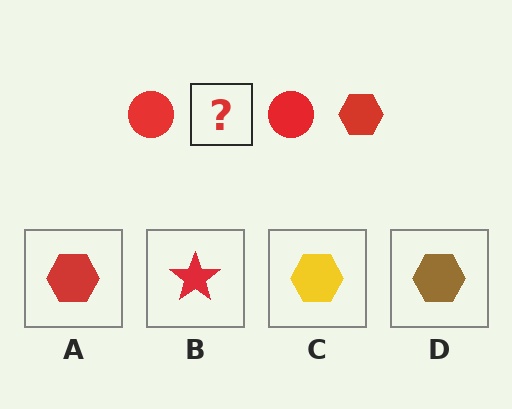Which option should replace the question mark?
Option A.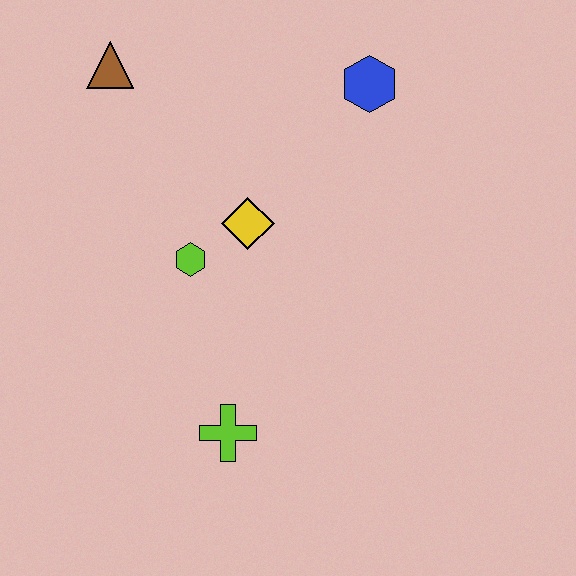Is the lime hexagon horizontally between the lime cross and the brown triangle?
Yes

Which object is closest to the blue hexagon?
The yellow diamond is closest to the blue hexagon.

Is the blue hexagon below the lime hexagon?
No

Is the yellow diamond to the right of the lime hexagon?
Yes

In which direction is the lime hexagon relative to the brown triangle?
The lime hexagon is below the brown triangle.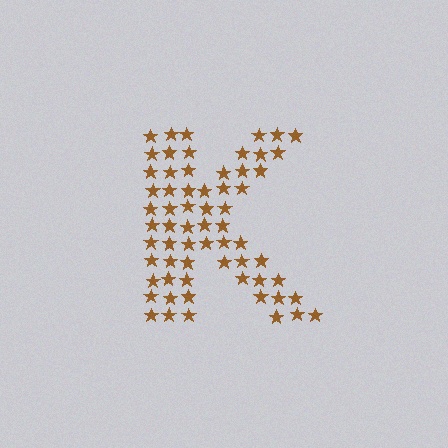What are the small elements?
The small elements are stars.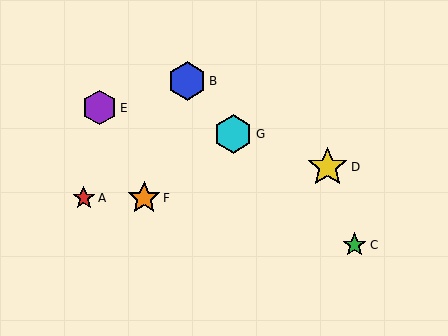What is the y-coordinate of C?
Object C is at y≈245.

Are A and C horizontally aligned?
No, A is at y≈198 and C is at y≈245.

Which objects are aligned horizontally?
Objects A, F are aligned horizontally.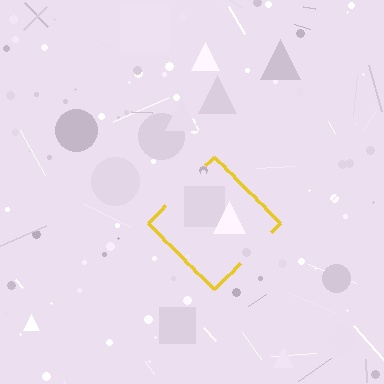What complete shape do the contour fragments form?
The contour fragments form a diamond.